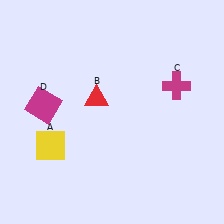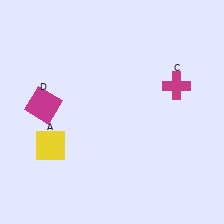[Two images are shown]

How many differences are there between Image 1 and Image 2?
There is 1 difference between the two images.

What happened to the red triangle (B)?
The red triangle (B) was removed in Image 2. It was in the top-left area of Image 1.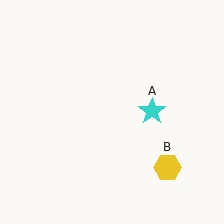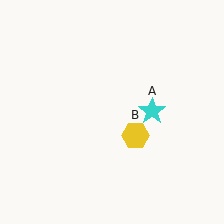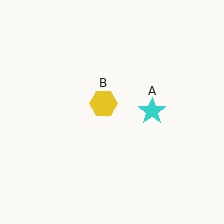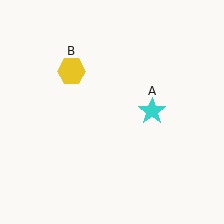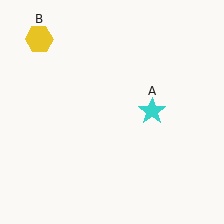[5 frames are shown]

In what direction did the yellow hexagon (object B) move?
The yellow hexagon (object B) moved up and to the left.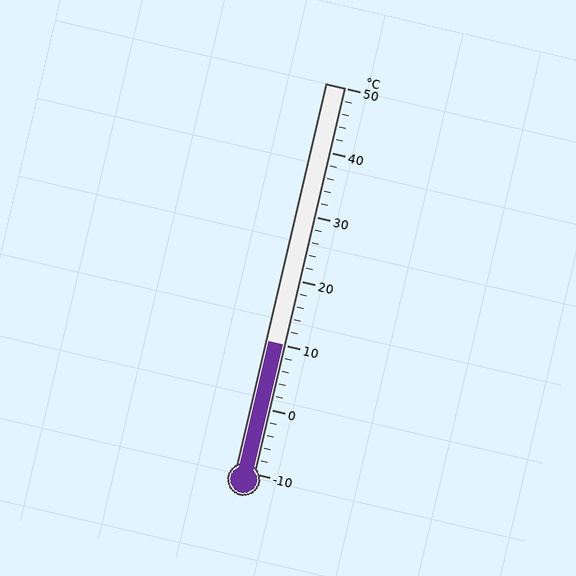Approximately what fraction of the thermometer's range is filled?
The thermometer is filled to approximately 35% of its range.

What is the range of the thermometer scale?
The thermometer scale ranges from -10°C to 50°C.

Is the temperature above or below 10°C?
The temperature is at 10°C.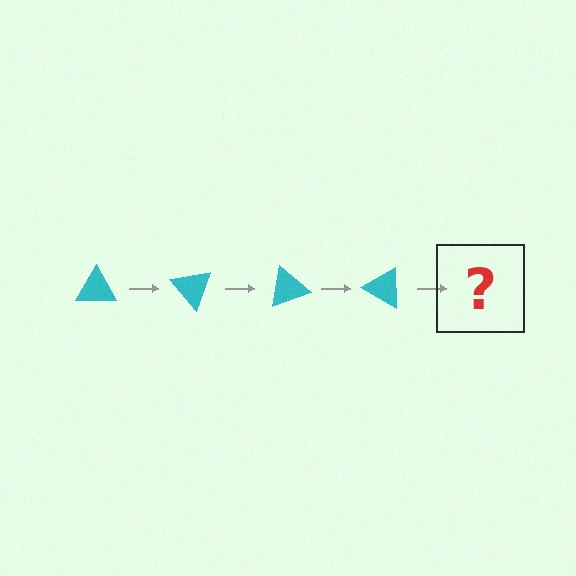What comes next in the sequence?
The next element should be a cyan triangle rotated 200 degrees.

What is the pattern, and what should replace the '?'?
The pattern is that the triangle rotates 50 degrees each step. The '?' should be a cyan triangle rotated 200 degrees.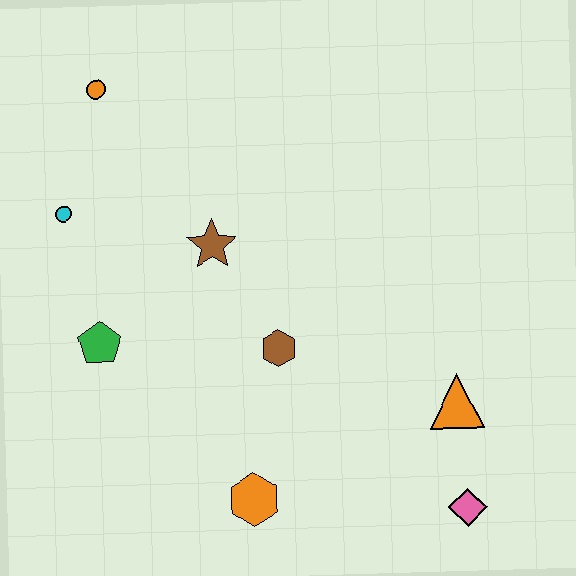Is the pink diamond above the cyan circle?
No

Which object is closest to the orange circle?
The cyan circle is closest to the orange circle.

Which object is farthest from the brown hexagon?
The orange circle is farthest from the brown hexagon.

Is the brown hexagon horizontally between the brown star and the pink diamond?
Yes